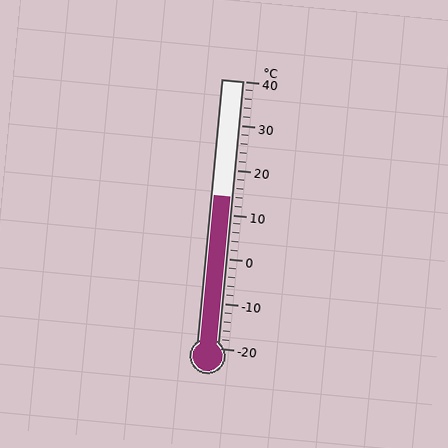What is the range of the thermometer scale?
The thermometer scale ranges from -20°C to 40°C.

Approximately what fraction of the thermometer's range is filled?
The thermometer is filled to approximately 55% of its range.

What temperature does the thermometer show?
The thermometer shows approximately 14°C.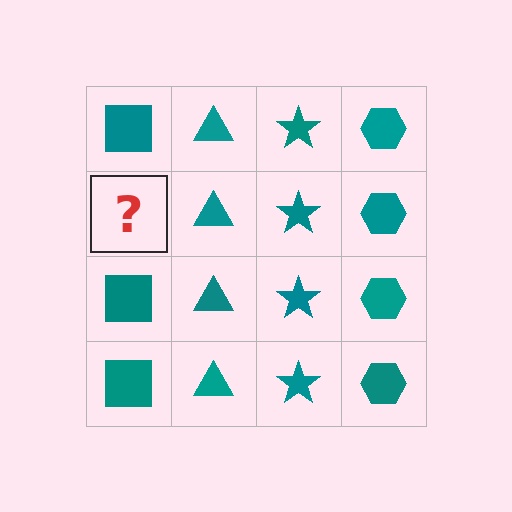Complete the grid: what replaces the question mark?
The question mark should be replaced with a teal square.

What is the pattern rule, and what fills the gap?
The rule is that each column has a consistent shape. The gap should be filled with a teal square.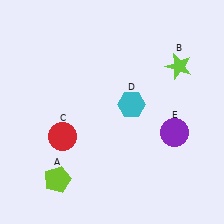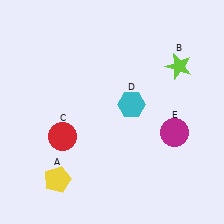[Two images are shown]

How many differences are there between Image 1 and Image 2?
There are 2 differences between the two images.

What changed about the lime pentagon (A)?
In Image 1, A is lime. In Image 2, it changed to yellow.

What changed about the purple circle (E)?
In Image 1, E is purple. In Image 2, it changed to magenta.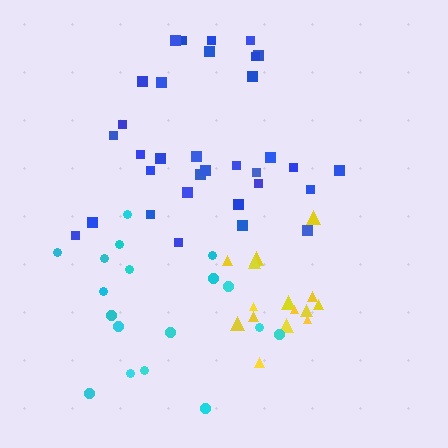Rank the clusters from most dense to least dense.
yellow, blue, cyan.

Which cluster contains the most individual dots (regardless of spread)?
Blue (33).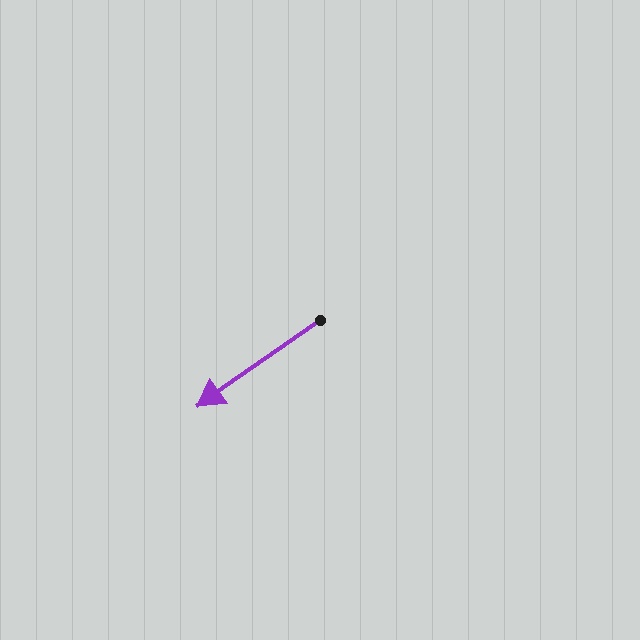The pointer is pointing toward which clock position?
Roughly 8 o'clock.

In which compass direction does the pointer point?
Southwest.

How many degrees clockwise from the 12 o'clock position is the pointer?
Approximately 235 degrees.